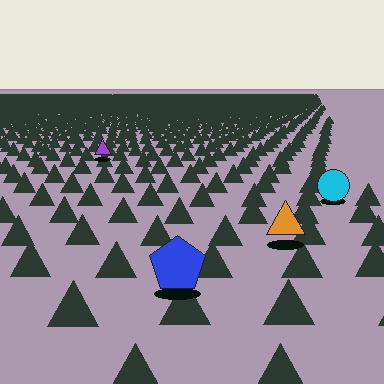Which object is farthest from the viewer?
The purple triangle is farthest from the viewer. It appears smaller and the ground texture around it is denser.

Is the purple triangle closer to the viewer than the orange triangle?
No. The orange triangle is closer — you can tell from the texture gradient: the ground texture is coarser near it.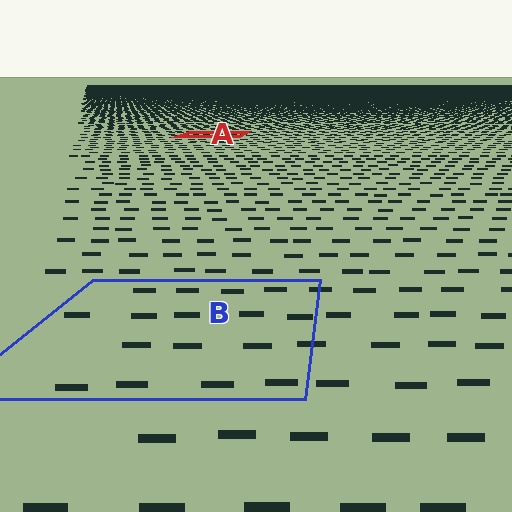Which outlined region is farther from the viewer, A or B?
Region A is farther from the viewer — the texture elements inside it appear smaller and more densely packed.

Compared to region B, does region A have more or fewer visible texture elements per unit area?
Region A has more texture elements per unit area — they are packed more densely because it is farther away.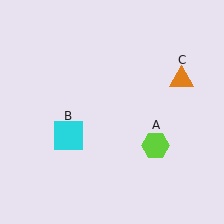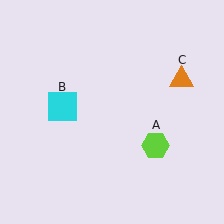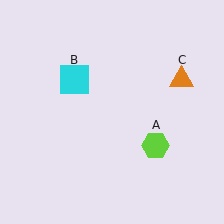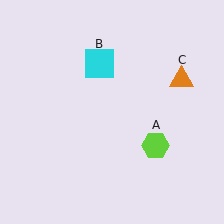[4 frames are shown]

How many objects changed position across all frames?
1 object changed position: cyan square (object B).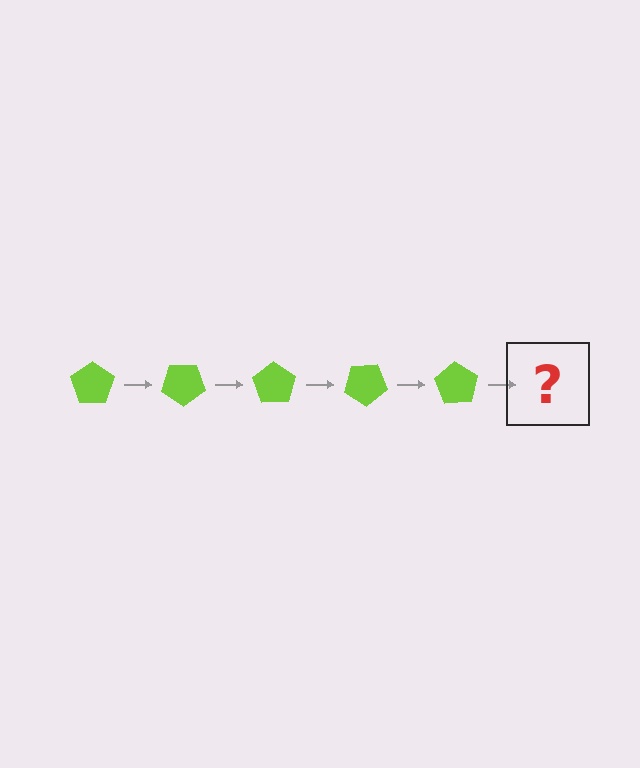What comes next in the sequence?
The next element should be a lime pentagon rotated 175 degrees.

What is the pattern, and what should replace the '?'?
The pattern is that the pentagon rotates 35 degrees each step. The '?' should be a lime pentagon rotated 175 degrees.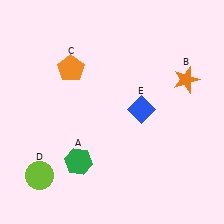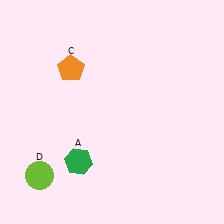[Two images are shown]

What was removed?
The blue diamond (E), the orange star (B) were removed in Image 2.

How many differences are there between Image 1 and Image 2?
There are 2 differences between the two images.